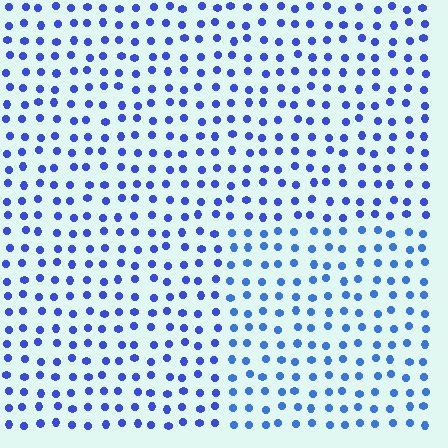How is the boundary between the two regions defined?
The boundary is defined purely by a slight shift in hue (about 17 degrees). Spacing, size, and orientation are identical on both sides.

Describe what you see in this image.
The image is filled with small blue elements in a uniform arrangement. A rectangle-shaped region is visible where the elements are tinted to a slightly different hue, forming a subtle color boundary.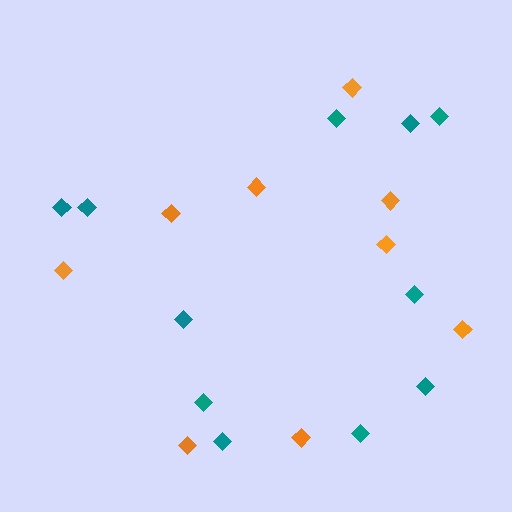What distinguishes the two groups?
There are 2 groups: one group of orange diamonds (9) and one group of teal diamonds (11).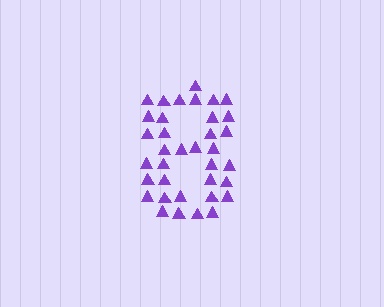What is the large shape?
The large shape is the digit 8.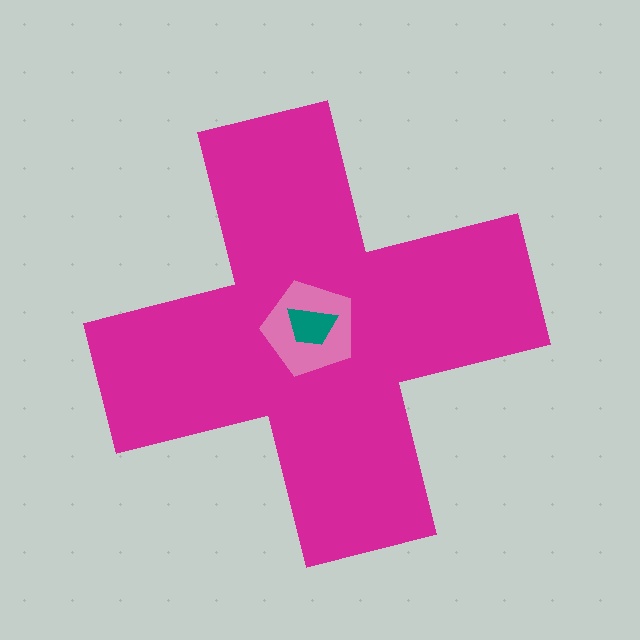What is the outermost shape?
The magenta cross.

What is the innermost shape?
The teal trapezoid.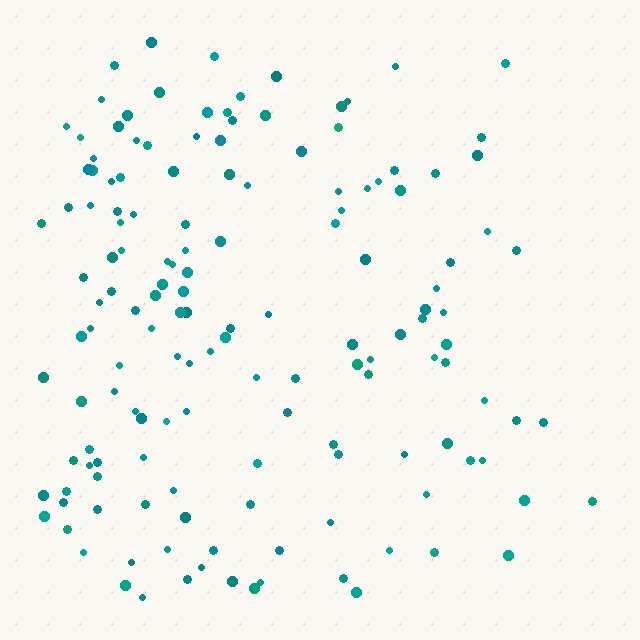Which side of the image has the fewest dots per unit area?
The right.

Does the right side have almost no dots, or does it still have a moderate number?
Still a moderate number, just noticeably fewer than the left.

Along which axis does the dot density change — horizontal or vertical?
Horizontal.